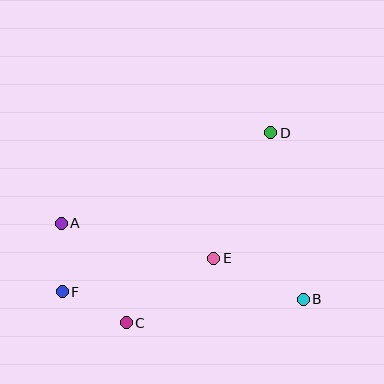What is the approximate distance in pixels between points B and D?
The distance between B and D is approximately 170 pixels.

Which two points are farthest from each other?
Points D and F are farthest from each other.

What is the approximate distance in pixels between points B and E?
The distance between B and E is approximately 99 pixels.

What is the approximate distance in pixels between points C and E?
The distance between C and E is approximately 109 pixels.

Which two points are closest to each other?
Points A and F are closest to each other.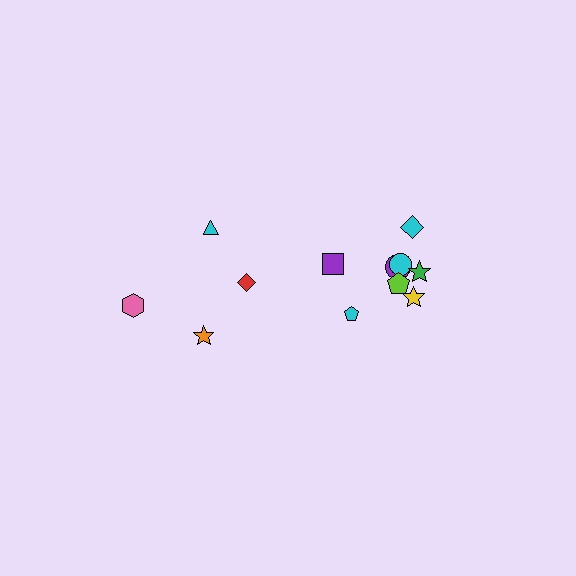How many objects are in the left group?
There are 4 objects.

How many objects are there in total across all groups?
There are 12 objects.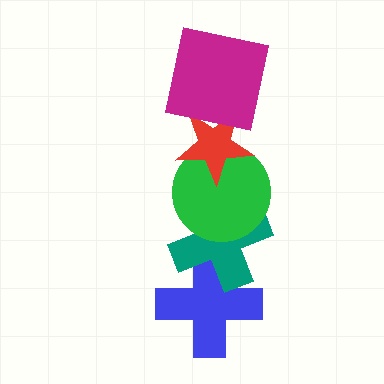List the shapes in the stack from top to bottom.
From top to bottom: the magenta square, the red star, the green circle, the teal cross, the blue cross.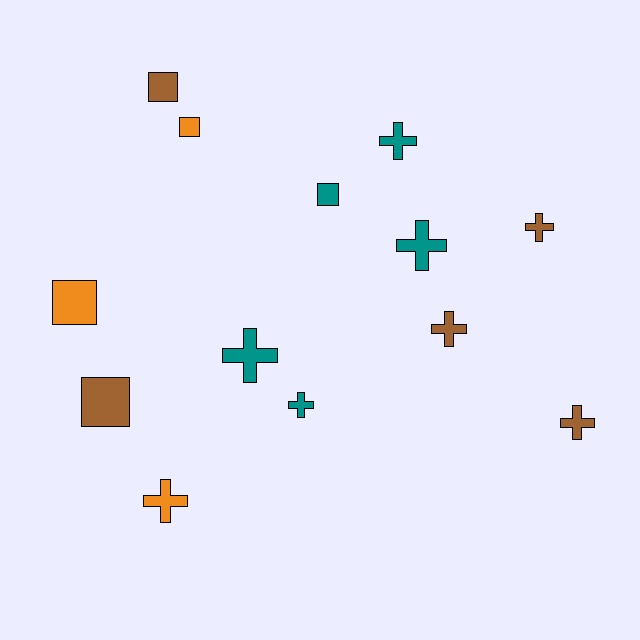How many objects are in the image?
There are 13 objects.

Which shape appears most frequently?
Cross, with 8 objects.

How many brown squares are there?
There are 2 brown squares.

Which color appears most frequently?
Teal, with 5 objects.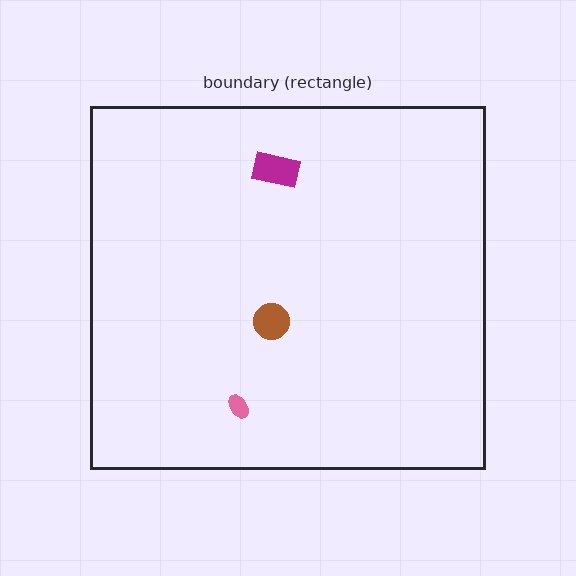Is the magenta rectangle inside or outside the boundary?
Inside.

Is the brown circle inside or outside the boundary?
Inside.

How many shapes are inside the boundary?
3 inside, 0 outside.